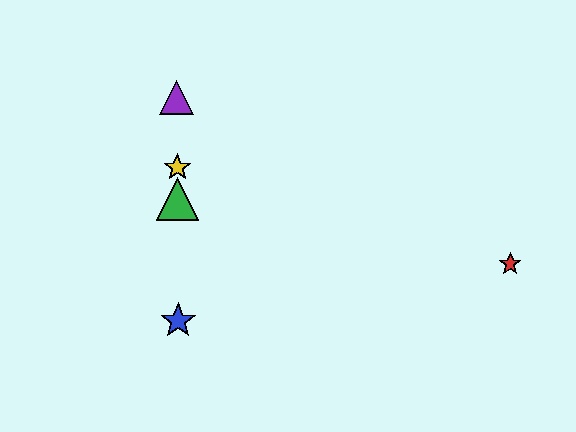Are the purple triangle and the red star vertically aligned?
No, the purple triangle is at x≈176 and the red star is at x≈510.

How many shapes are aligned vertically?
4 shapes (the blue star, the green triangle, the yellow star, the purple triangle) are aligned vertically.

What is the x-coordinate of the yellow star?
The yellow star is at x≈177.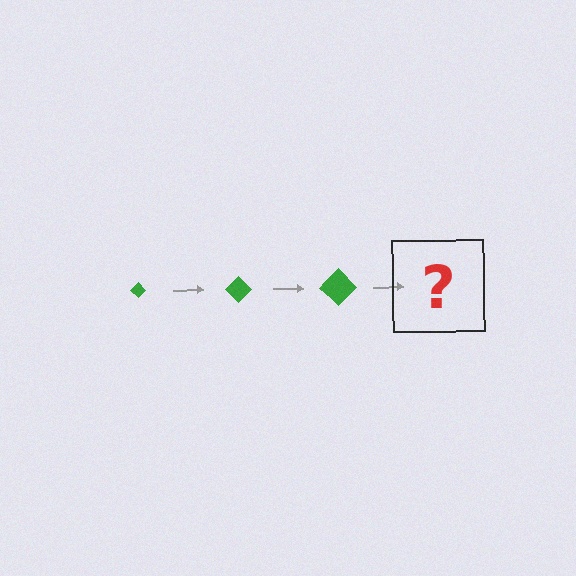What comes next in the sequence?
The next element should be a green diamond, larger than the previous one.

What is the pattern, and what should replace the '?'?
The pattern is that the diamond gets progressively larger each step. The '?' should be a green diamond, larger than the previous one.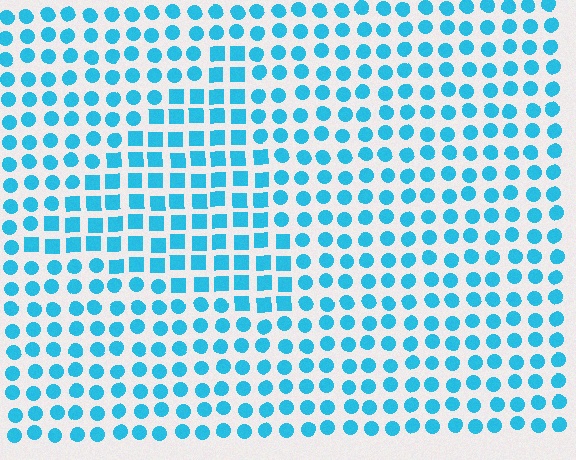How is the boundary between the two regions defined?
The boundary is defined by a change in element shape: squares inside vs. circles outside. All elements share the same color and spacing.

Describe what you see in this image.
The image is filled with small cyan elements arranged in a uniform grid. A triangle-shaped region contains squares, while the surrounding area contains circles. The boundary is defined purely by the change in element shape.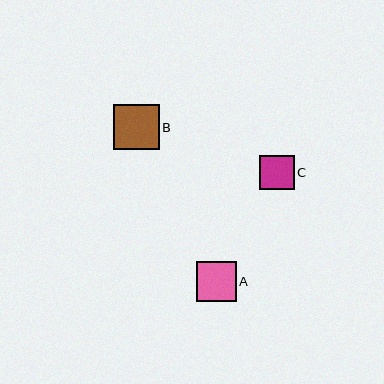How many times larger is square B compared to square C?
Square B is approximately 1.3 times the size of square C.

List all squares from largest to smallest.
From largest to smallest: B, A, C.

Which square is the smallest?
Square C is the smallest with a size of approximately 35 pixels.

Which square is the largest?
Square B is the largest with a size of approximately 45 pixels.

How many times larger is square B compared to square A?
Square B is approximately 1.1 times the size of square A.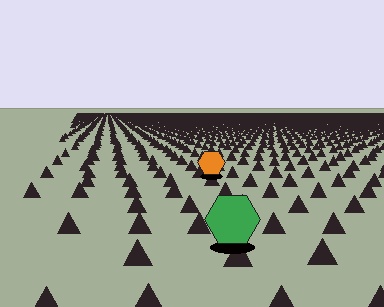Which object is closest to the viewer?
The green hexagon is closest. The texture marks near it are larger and more spread out.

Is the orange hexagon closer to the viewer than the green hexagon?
No. The green hexagon is closer — you can tell from the texture gradient: the ground texture is coarser near it.